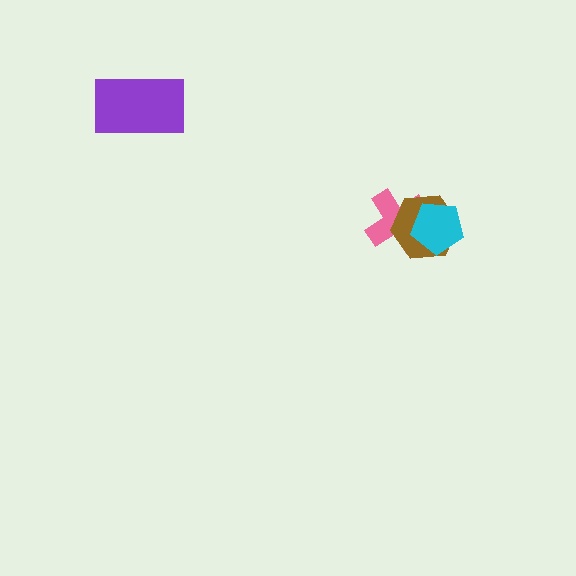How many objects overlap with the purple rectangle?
0 objects overlap with the purple rectangle.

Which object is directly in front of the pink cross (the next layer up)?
The brown hexagon is directly in front of the pink cross.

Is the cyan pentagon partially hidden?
No, no other shape covers it.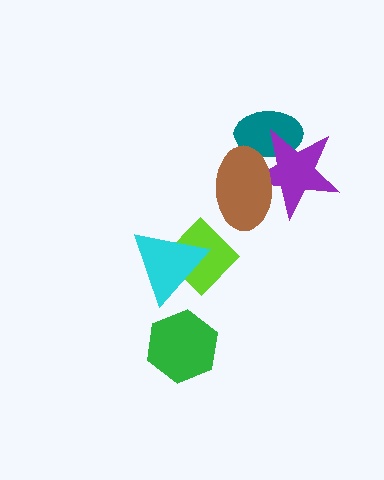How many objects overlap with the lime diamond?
1 object overlaps with the lime diamond.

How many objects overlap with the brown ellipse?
2 objects overlap with the brown ellipse.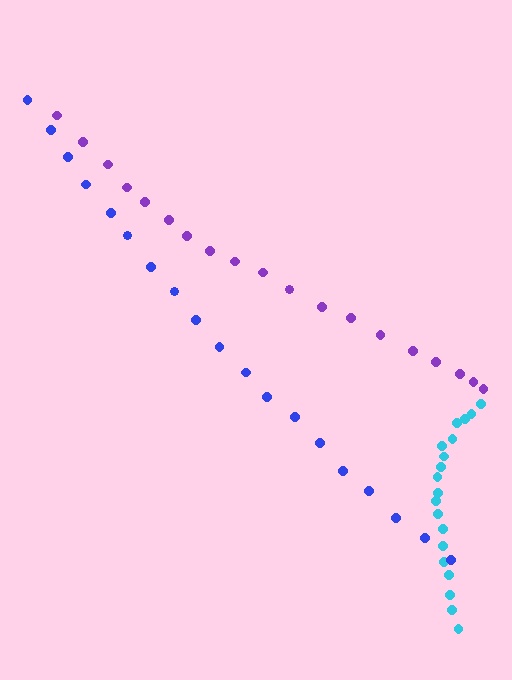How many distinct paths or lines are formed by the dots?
There are 3 distinct paths.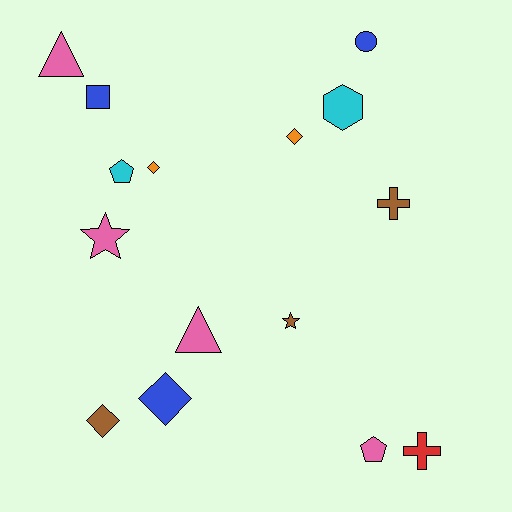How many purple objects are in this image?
There are no purple objects.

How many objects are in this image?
There are 15 objects.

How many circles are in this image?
There is 1 circle.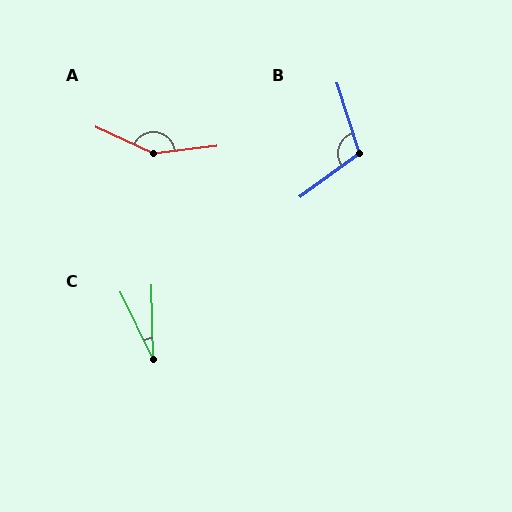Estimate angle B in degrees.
Approximately 109 degrees.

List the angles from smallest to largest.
C (25°), B (109°), A (149°).